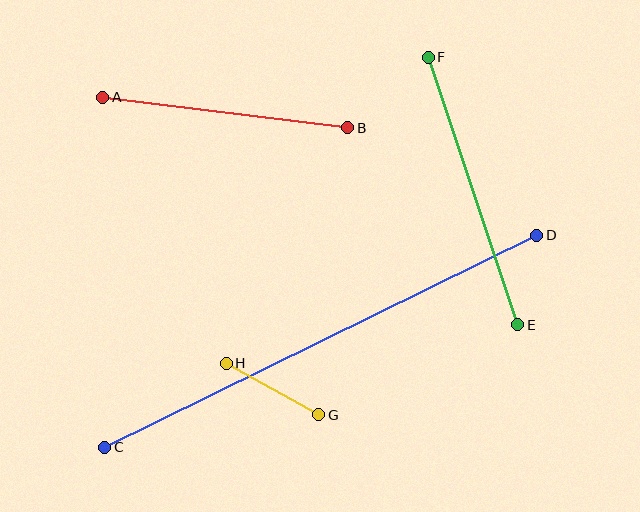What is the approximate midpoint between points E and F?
The midpoint is at approximately (473, 191) pixels.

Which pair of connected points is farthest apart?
Points C and D are farthest apart.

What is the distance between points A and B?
The distance is approximately 247 pixels.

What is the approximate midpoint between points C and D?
The midpoint is at approximately (321, 341) pixels.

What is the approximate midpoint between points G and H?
The midpoint is at approximately (273, 389) pixels.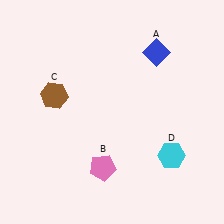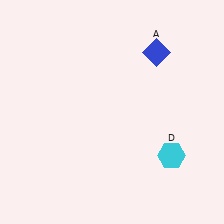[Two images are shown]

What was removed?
The brown hexagon (C), the pink pentagon (B) were removed in Image 2.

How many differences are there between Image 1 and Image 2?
There are 2 differences between the two images.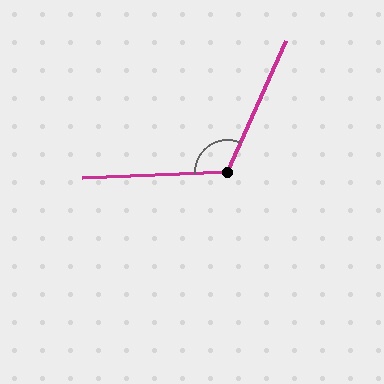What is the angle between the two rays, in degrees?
Approximately 116 degrees.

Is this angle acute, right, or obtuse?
It is obtuse.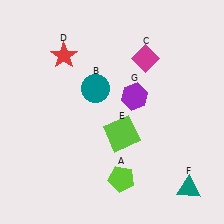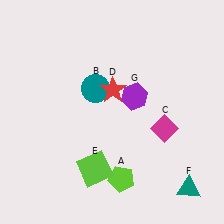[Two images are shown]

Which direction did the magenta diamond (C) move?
The magenta diamond (C) moved down.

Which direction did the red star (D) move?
The red star (D) moved right.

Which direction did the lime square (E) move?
The lime square (E) moved down.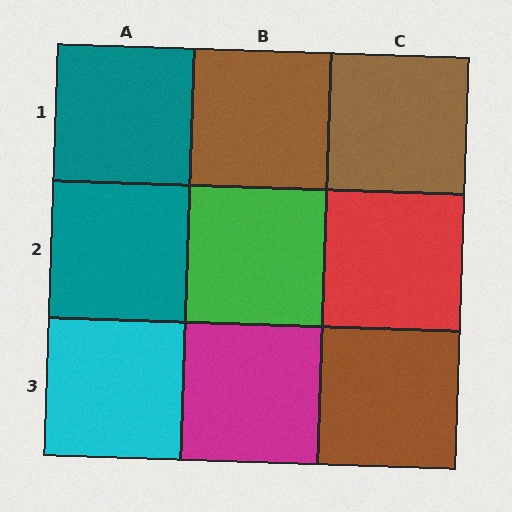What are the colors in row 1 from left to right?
Teal, brown, brown.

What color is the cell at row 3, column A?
Cyan.